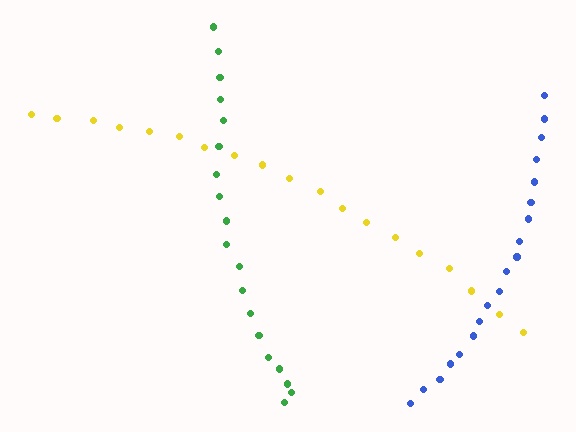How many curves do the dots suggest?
There are 3 distinct paths.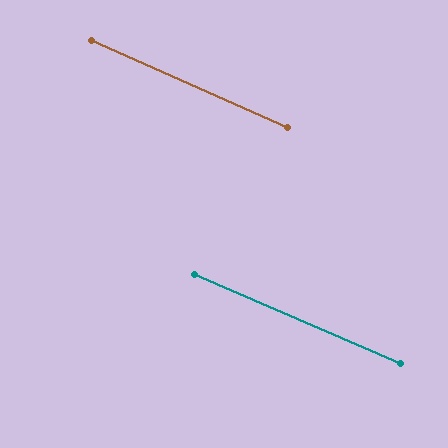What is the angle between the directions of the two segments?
Approximately 0 degrees.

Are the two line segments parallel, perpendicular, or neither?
Parallel — their directions differ by only 0.4°.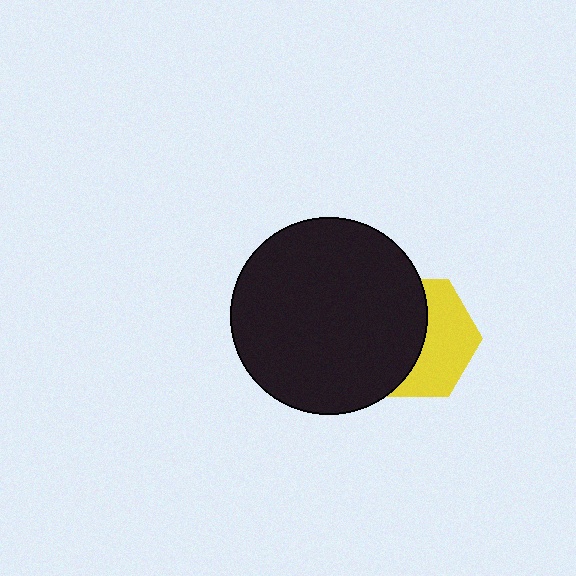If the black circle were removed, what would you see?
You would see the complete yellow hexagon.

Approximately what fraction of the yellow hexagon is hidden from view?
Roughly 53% of the yellow hexagon is hidden behind the black circle.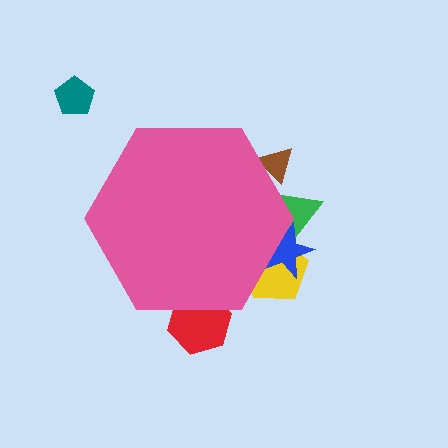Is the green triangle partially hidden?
Yes, the green triangle is partially hidden behind the pink hexagon.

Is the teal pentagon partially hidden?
No, the teal pentagon is fully visible.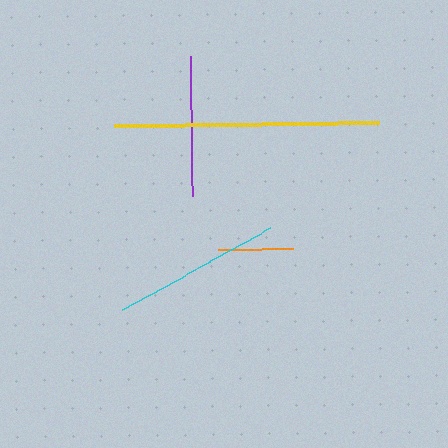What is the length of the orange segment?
The orange segment is approximately 75 pixels long.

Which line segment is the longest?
The yellow line is the longest at approximately 264 pixels.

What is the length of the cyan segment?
The cyan segment is approximately 169 pixels long.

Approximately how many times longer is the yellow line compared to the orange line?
The yellow line is approximately 3.5 times the length of the orange line.